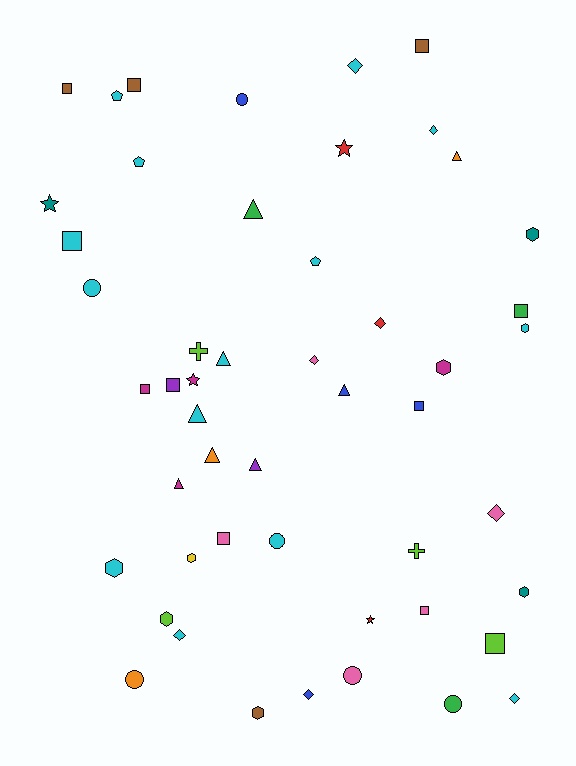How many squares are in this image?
There are 11 squares.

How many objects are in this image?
There are 50 objects.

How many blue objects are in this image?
There are 4 blue objects.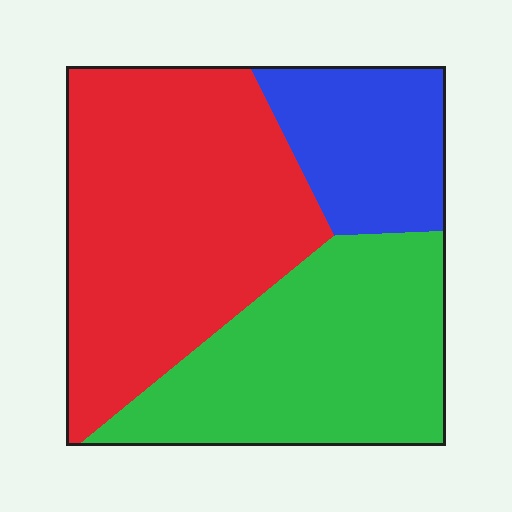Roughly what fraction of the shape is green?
Green takes up between a quarter and a half of the shape.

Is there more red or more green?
Red.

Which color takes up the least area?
Blue, at roughly 20%.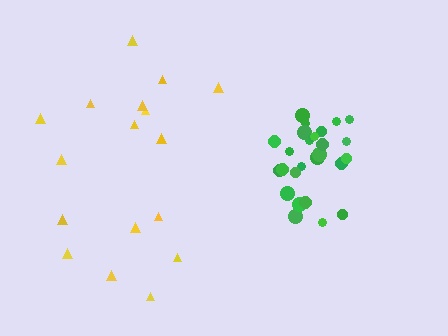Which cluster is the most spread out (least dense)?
Yellow.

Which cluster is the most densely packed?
Green.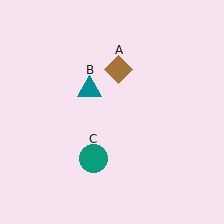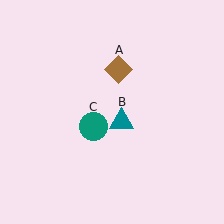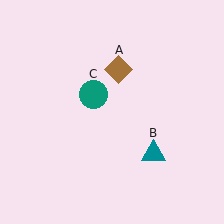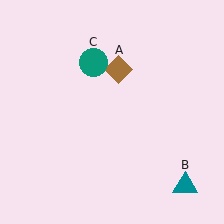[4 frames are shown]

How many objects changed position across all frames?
2 objects changed position: teal triangle (object B), teal circle (object C).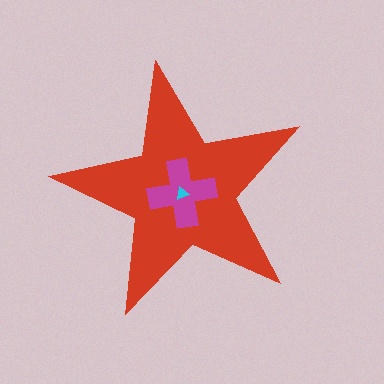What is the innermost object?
The cyan triangle.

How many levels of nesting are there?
3.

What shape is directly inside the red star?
The magenta cross.